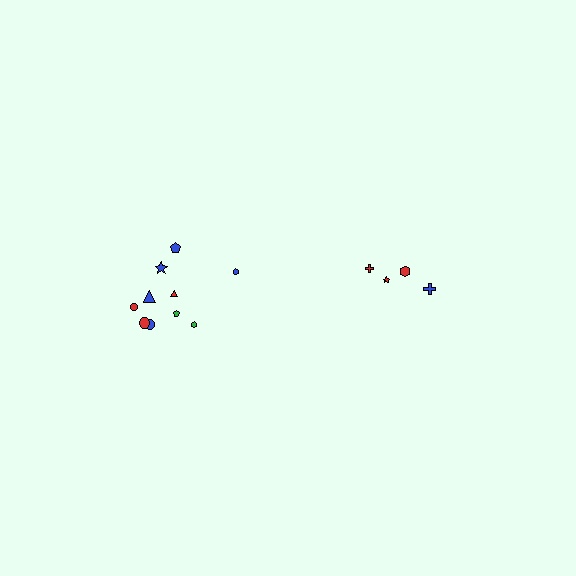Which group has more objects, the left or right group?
The left group.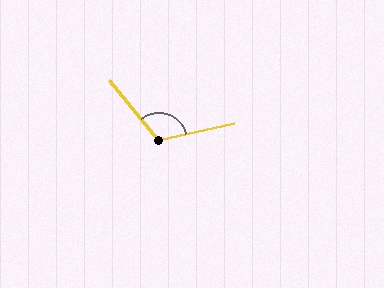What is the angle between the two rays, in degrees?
Approximately 116 degrees.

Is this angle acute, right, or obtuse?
It is obtuse.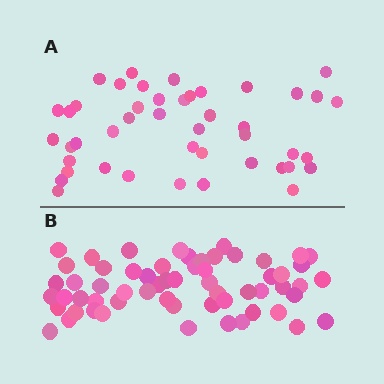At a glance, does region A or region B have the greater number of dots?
Region B (the bottom region) has more dots.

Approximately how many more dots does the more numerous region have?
Region B has approximately 15 more dots than region A.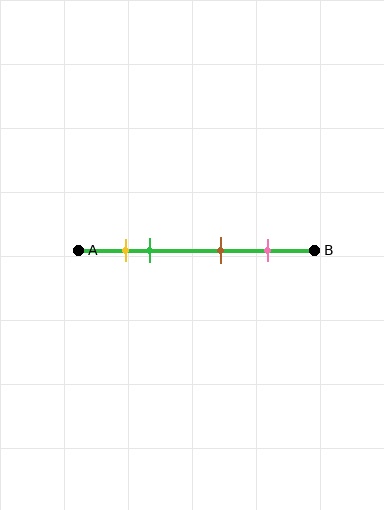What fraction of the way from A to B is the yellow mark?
The yellow mark is approximately 20% (0.2) of the way from A to B.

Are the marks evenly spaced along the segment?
No, the marks are not evenly spaced.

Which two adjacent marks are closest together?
The yellow and green marks are the closest adjacent pair.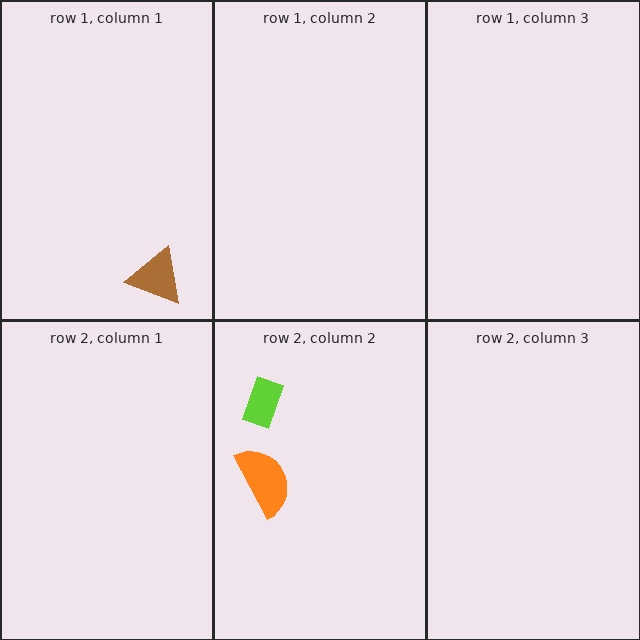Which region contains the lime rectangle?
The row 2, column 2 region.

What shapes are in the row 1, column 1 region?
The brown triangle.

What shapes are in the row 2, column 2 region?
The lime rectangle, the orange semicircle.